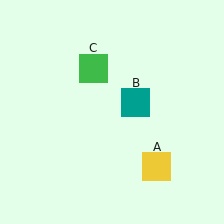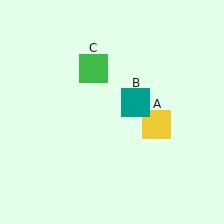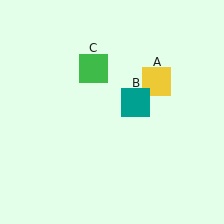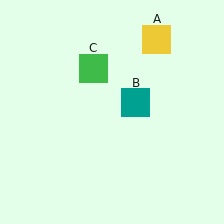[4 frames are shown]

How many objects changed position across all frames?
1 object changed position: yellow square (object A).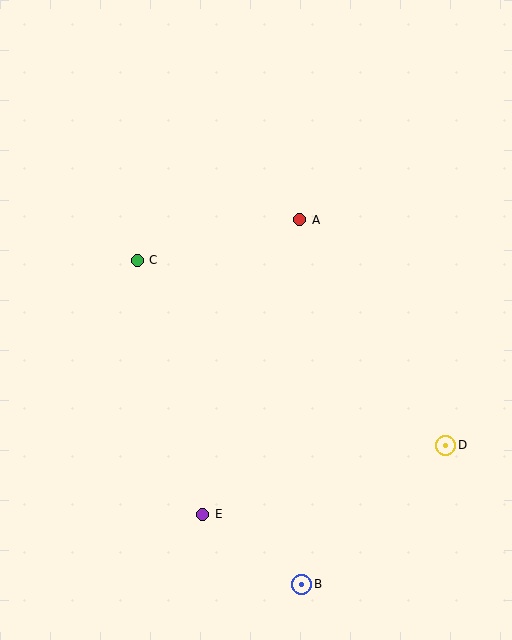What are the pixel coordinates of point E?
Point E is at (203, 514).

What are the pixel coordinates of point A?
Point A is at (300, 220).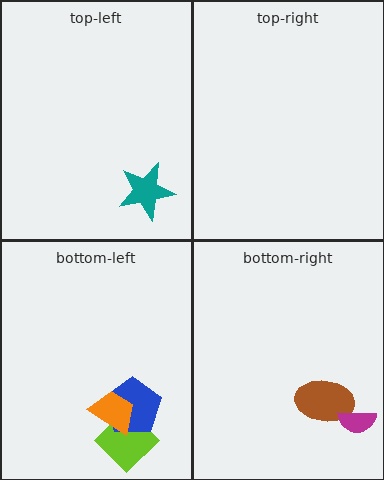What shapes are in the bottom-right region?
The brown ellipse, the magenta semicircle.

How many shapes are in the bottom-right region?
2.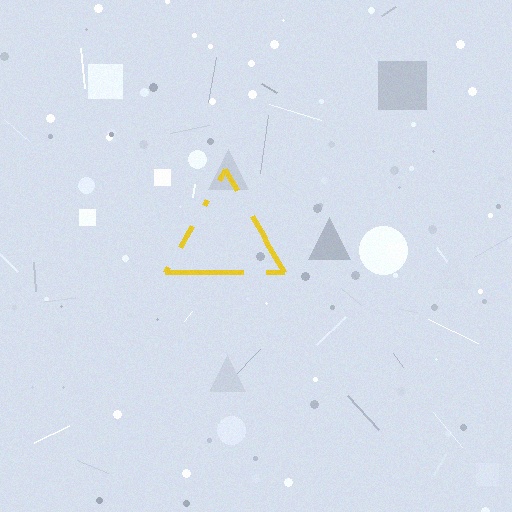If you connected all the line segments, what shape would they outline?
They would outline a triangle.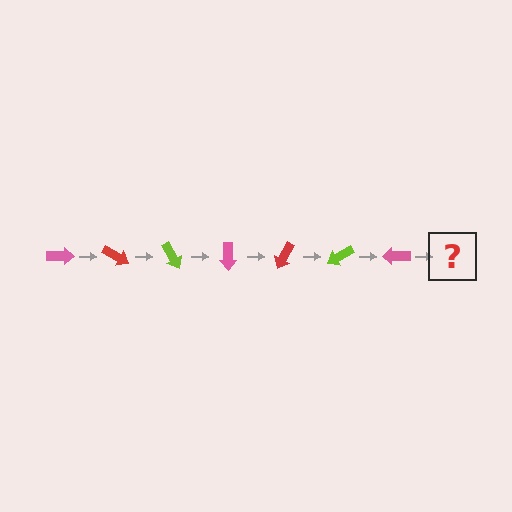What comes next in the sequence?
The next element should be a red arrow, rotated 210 degrees from the start.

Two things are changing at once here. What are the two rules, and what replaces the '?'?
The two rules are that it rotates 30 degrees each step and the color cycles through pink, red, and lime. The '?' should be a red arrow, rotated 210 degrees from the start.